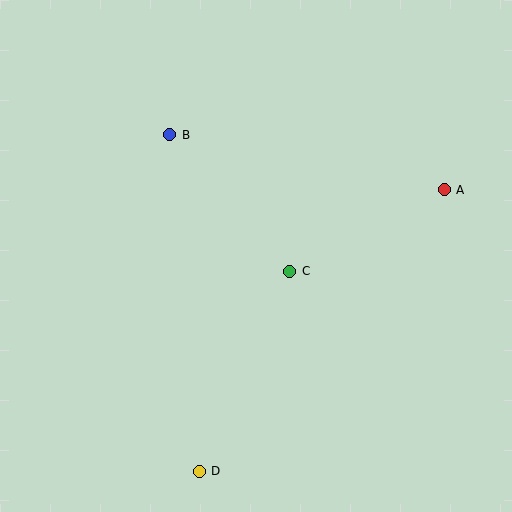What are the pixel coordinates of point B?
Point B is at (170, 135).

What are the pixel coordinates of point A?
Point A is at (444, 190).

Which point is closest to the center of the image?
Point C at (290, 271) is closest to the center.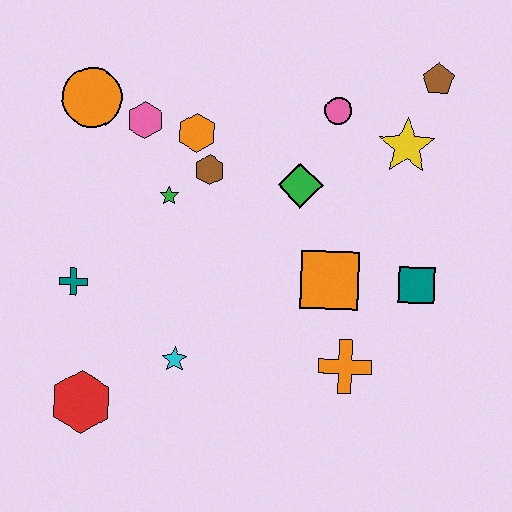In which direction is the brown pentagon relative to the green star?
The brown pentagon is to the right of the green star.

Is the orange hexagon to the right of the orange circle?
Yes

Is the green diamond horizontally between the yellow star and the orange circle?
Yes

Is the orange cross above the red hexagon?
Yes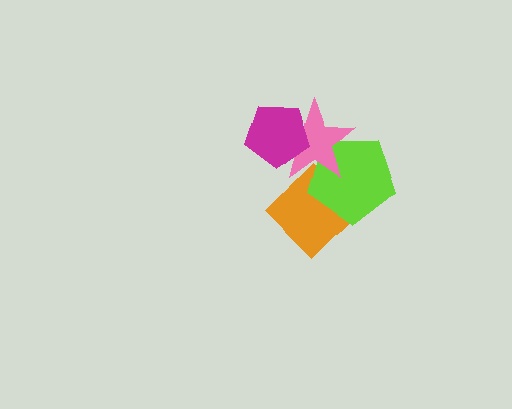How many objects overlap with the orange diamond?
2 objects overlap with the orange diamond.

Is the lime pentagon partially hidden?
Yes, it is partially covered by another shape.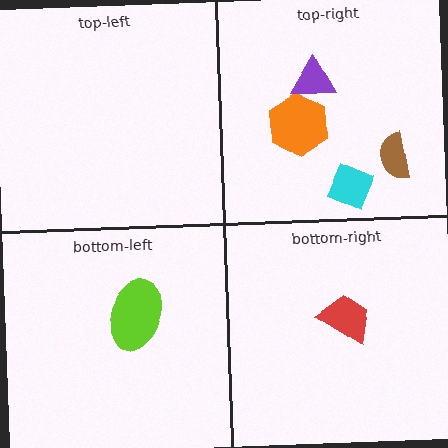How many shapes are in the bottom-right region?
1.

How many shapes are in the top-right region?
4.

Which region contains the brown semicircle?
The top-right region.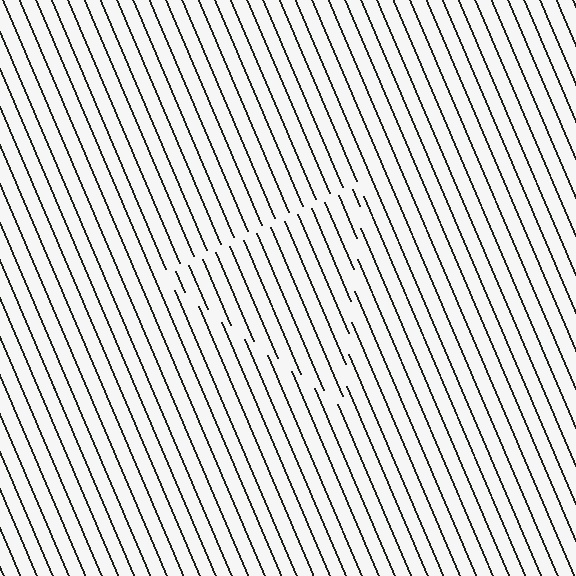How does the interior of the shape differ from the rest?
The interior of the shape contains the same grating, shifted by half a period — the contour is defined by the phase discontinuity where line-ends from the inner and outer gratings abut.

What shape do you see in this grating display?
An illusory triangle. The interior of the shape contains the same grating, shifted by half a period — the contour is defined by the phase discontinuity where line-ends from the inner and outer gratings abut.